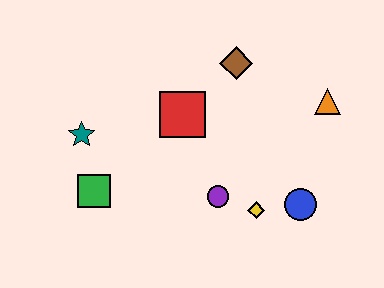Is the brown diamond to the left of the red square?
No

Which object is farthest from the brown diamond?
The green square is farthest from the brown diamond.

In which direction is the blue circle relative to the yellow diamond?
The blue circle is to the right of the yellow diamond.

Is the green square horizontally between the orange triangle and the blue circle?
No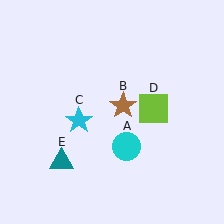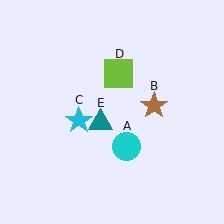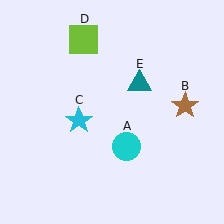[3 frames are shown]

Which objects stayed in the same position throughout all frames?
Cyan circle (object A) and cyan star (object C) remained stationary.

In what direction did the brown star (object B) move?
The brown star (object B) moved right.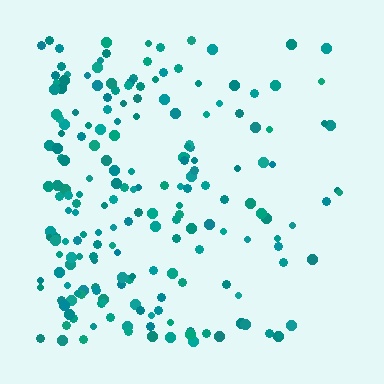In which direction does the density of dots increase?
From right to left, with the left side densest.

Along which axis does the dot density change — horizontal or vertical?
Horizontal.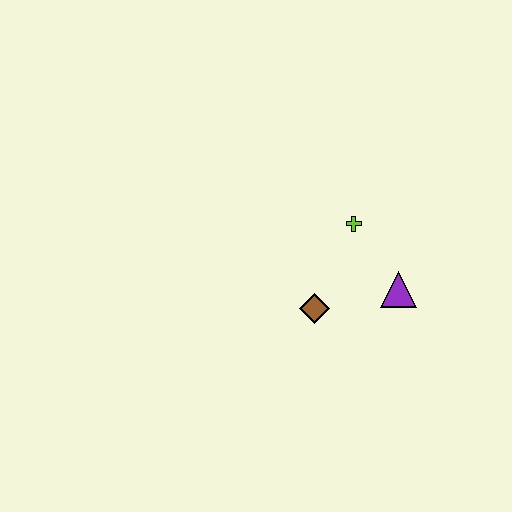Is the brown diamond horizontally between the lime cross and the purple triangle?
No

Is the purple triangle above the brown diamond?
Yes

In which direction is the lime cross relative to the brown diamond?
The lime cross is above the brown diamond.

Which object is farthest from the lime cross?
The brown diamond is farthest from the lime cross.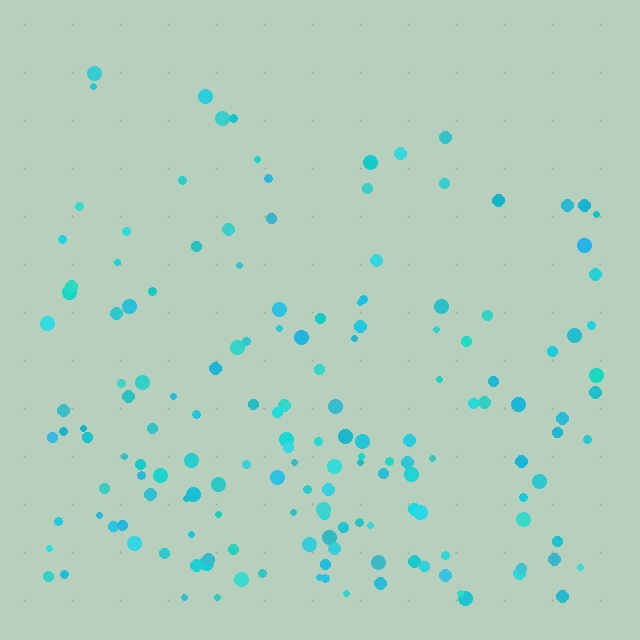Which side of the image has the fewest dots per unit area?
The top.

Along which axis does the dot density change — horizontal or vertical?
Vertical.